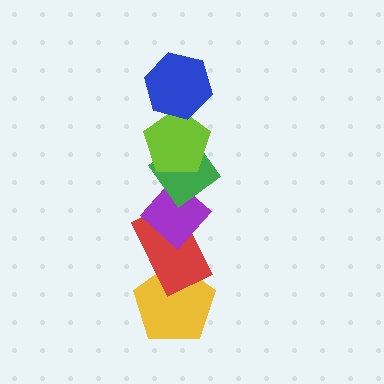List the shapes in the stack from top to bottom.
From top to bottom: the blue hexagon, the lime pentagon, the green diamond, the purple diamond, the red rectangle, the yellow pentagon.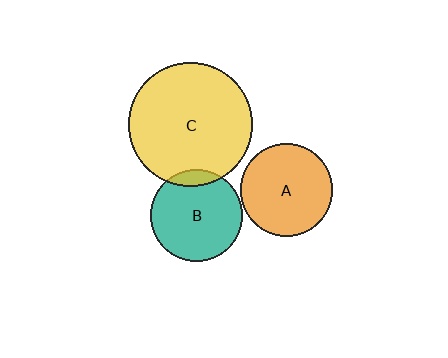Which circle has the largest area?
Circle C (yellow).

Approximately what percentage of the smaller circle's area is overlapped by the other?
Approximately 10%.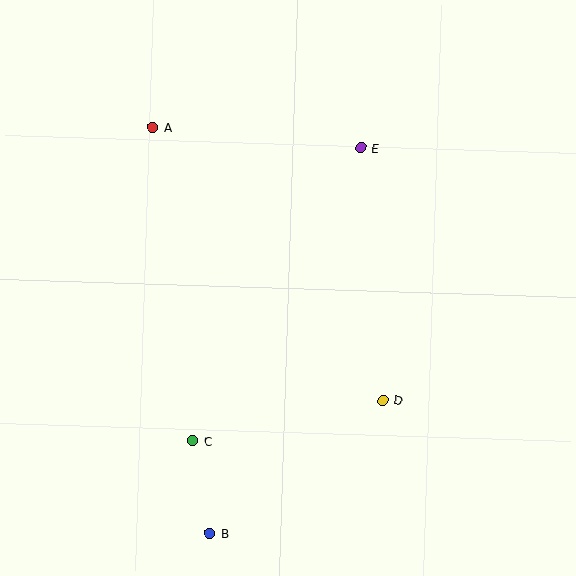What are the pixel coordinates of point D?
Point D is at (383, 400).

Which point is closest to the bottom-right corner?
Point D is closest to the bottom-right corner.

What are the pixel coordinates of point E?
Point E is at (361, 148).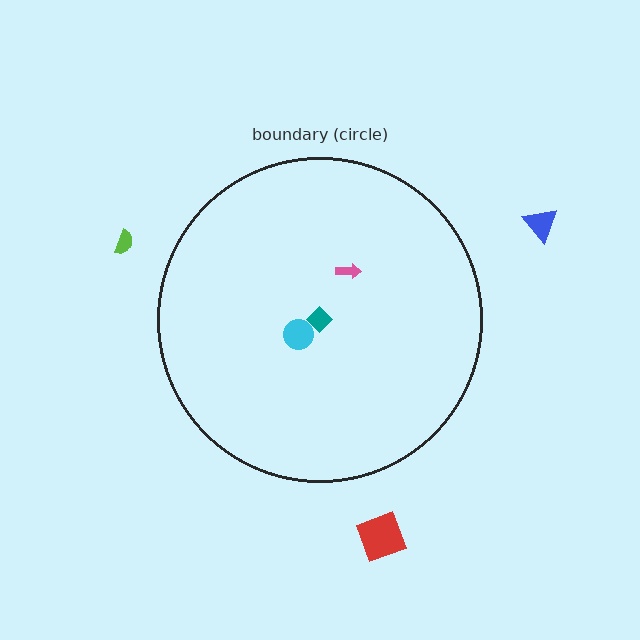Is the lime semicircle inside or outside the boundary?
Outside.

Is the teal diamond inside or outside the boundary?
Inside.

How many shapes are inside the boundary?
3 inside, 3 outside.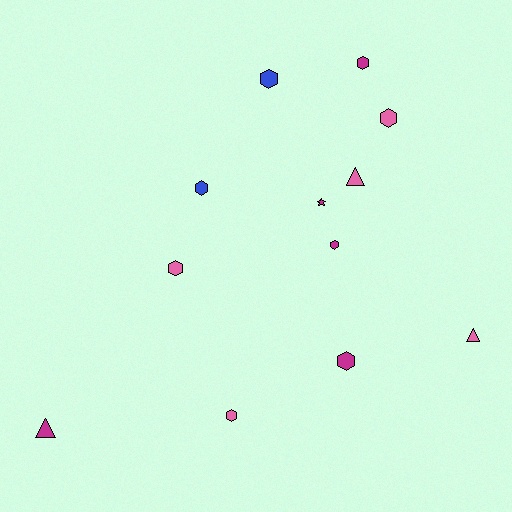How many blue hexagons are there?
There are 2 blue hexagons.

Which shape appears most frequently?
Hexagon, with 8 objects.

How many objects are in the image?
There are 12 objects.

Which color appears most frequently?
Pink, with 5 objects.